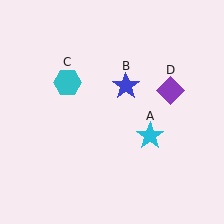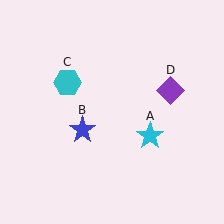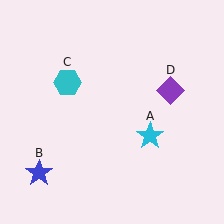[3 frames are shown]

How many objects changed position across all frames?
1 object changed position: blue star (object B).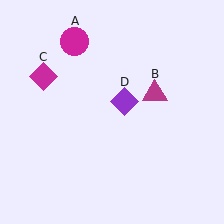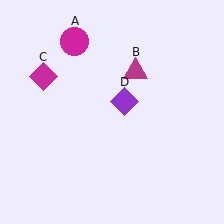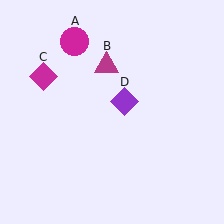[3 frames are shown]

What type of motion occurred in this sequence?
The magenta triangle (object B) rotated counterclockwise around the center of the scene.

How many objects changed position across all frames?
1 object changed position: magenta triangle (object B).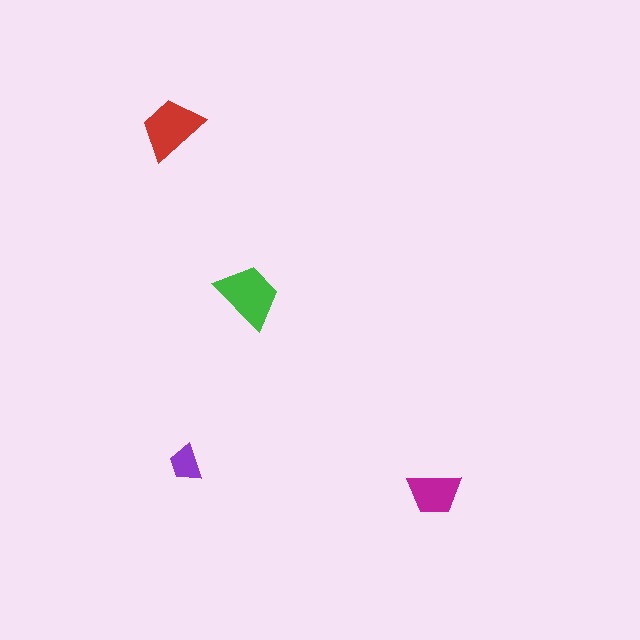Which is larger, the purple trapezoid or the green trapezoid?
The green one.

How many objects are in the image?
There are 4 objects in the image.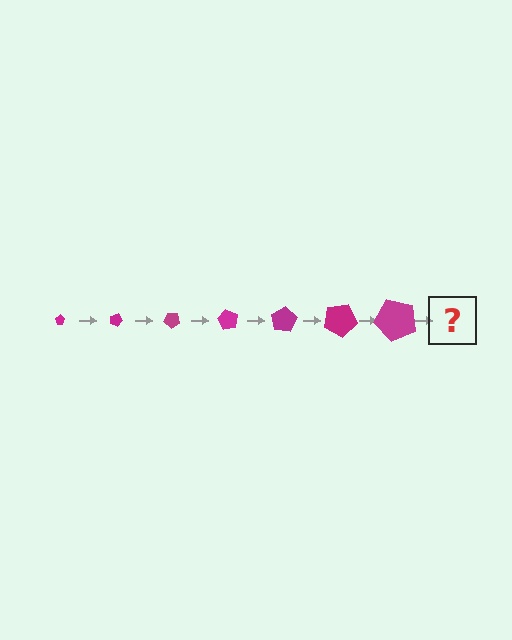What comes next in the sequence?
The next element should be a pentagon, larger than the previous one and rotated 140 degrees from the start.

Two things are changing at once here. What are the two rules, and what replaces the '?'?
The two rules are that the pentagon grows larger each step and it rotates 20 degrees each step. The '?' should be a pentagon, larger than the previous one and rotated 140 degrees from the start.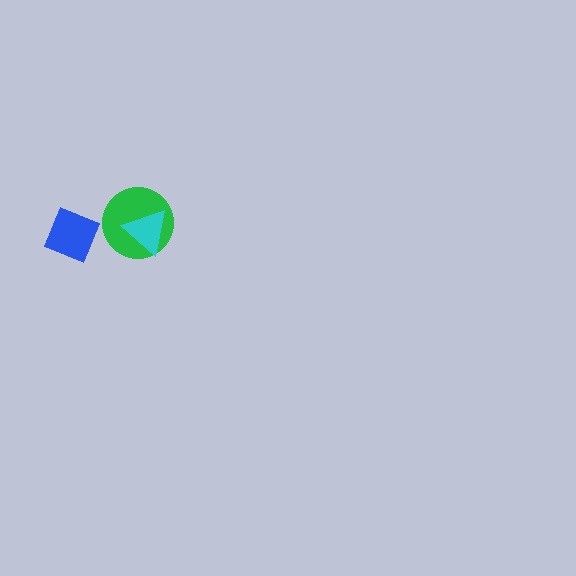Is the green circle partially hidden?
Yes, it is partially covered by another shape.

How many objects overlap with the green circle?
1 object overlaps with the green circle.